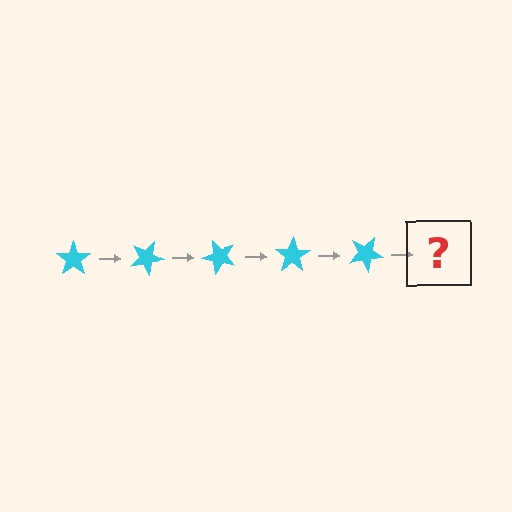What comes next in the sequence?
The next element should be a cyan star rotated 125 degrees.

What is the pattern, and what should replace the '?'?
The pattern is that the star rotates 25 degrees each step. The '?' should be a cyan star rotated 125 degrees.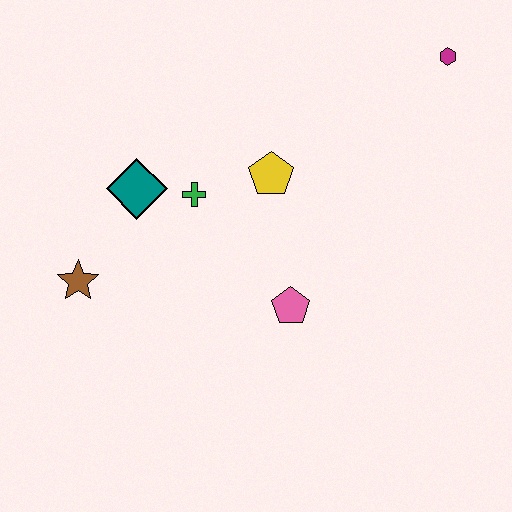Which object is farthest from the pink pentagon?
The magenta hexagon is farthest from the pink pentagon.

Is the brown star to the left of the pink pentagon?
Yes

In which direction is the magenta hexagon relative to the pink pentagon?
The magenta hexagon is above the pink pentagon.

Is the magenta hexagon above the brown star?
Yes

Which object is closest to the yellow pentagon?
The green cross is closest to the yellow pentagon.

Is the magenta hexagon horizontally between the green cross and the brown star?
No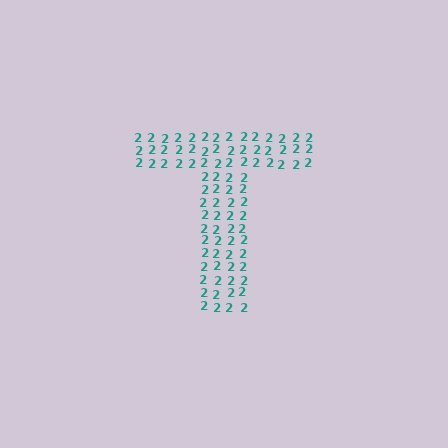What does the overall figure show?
The overall figure shows the letter T.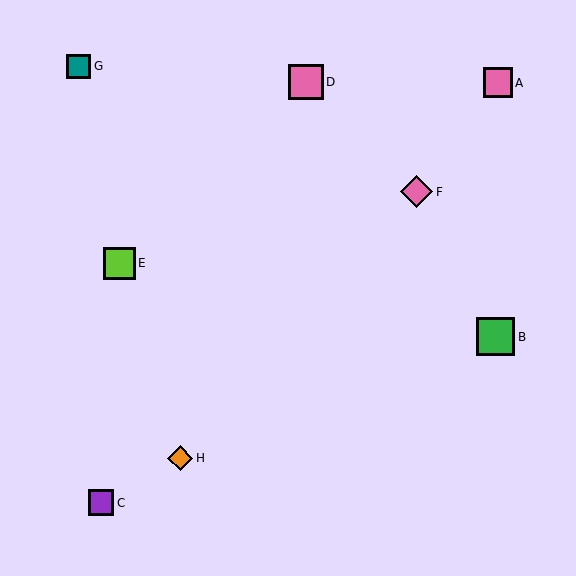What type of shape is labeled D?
Shape D is a pink square.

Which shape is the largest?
The green square (labeled B) is the largest.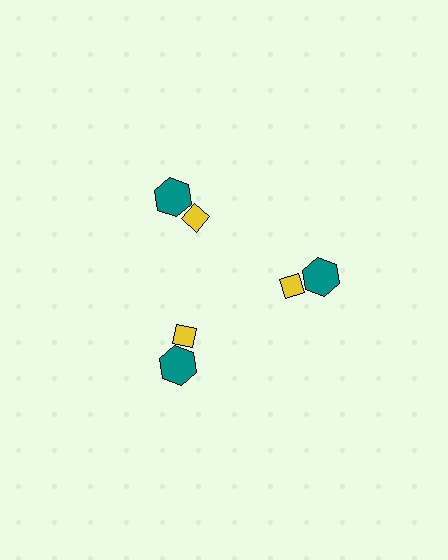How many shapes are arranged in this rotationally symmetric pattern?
There are 6 shapes, arranged in 3 groups of 2.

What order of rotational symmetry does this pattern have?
This pattern has 3-fold rotational symmetry.